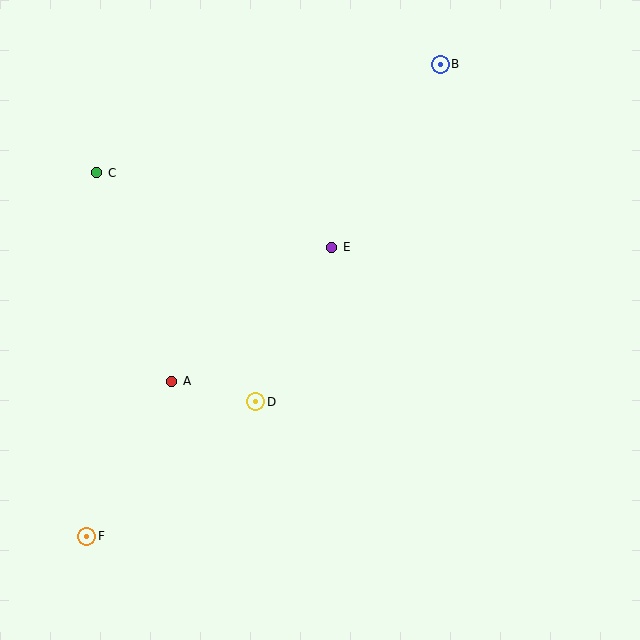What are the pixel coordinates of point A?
Point A is at (172, 381).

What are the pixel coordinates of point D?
Point D is at (256, 402).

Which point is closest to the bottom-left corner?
Point F is closest to the bottom-left corner.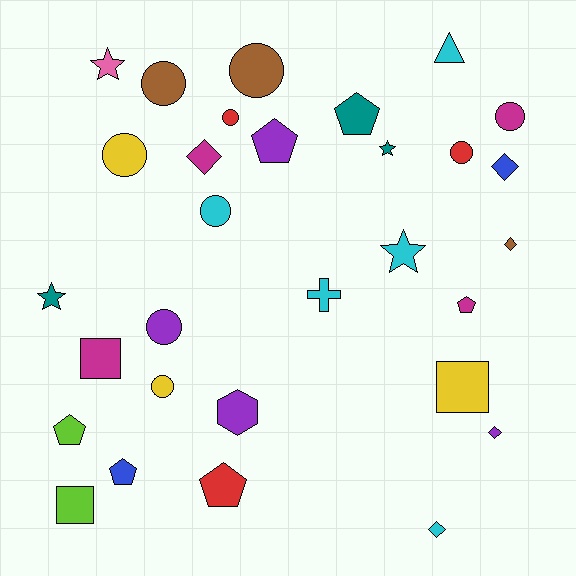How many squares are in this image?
There are 3 squares.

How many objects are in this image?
There are 30 objects.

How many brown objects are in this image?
There are 3 brown objects.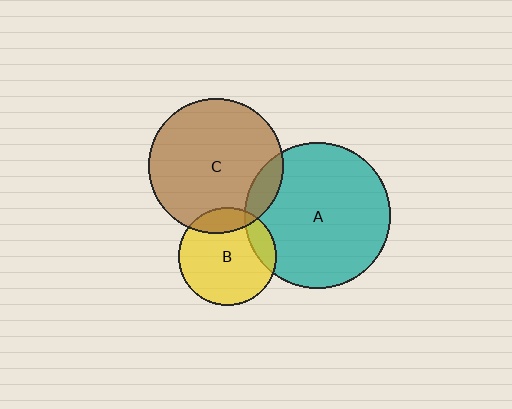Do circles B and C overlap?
Yes.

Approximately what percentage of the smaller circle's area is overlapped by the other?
Approximately 15%.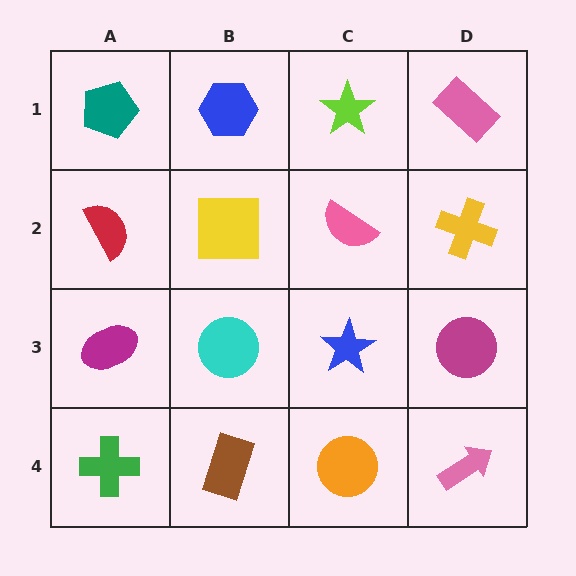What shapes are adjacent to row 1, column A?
A red semicircle (row 2, column A), a blue hexagon (row 1, column B).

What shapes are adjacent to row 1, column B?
A yellow square (row 2, column B), a teal pentagon (row 1, column A), a lime star (row 1, column C).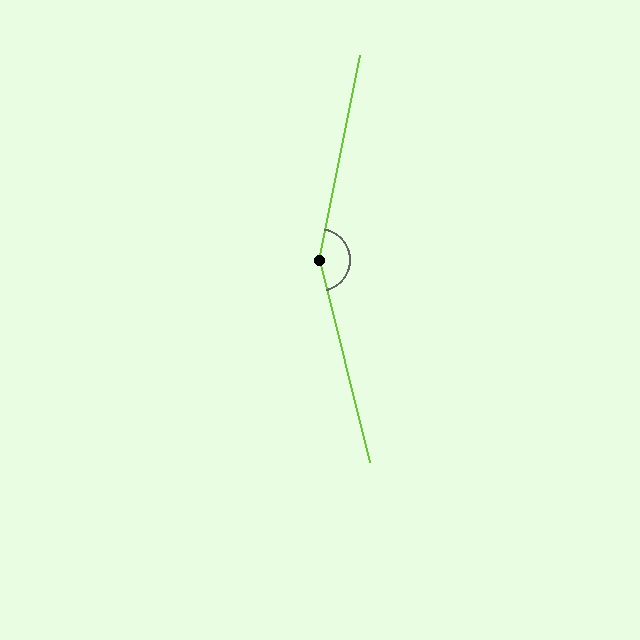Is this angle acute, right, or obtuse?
It is obtuse.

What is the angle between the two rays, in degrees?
Approximately 155 degrees.